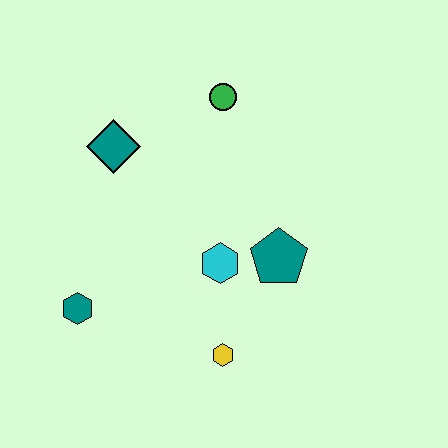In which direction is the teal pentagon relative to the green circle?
The teal pentagon is below the green circle.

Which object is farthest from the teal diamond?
The yellow hexagon is farthest from the teal diamond.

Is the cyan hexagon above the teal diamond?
No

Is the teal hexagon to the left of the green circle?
Yes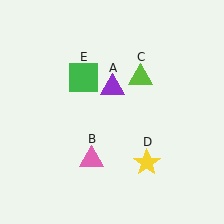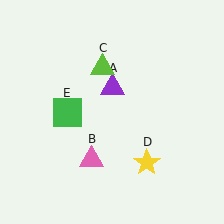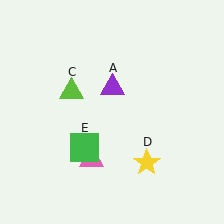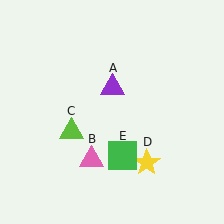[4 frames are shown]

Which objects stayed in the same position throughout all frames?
Purple triangle (object A) and pink triangle (object B) and yellow star (object D) remained stationary.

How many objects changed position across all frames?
2 objects changed position: lime triangle (object C), green square (object E).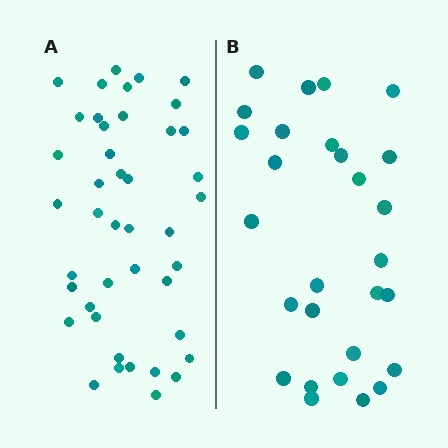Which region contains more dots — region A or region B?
Region A (the left region) has more dots.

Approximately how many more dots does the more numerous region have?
Region A has approximately 15 more dots than region B.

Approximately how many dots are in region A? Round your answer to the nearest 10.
About 40 dots. (The exact count is 43, which rounds to 40.)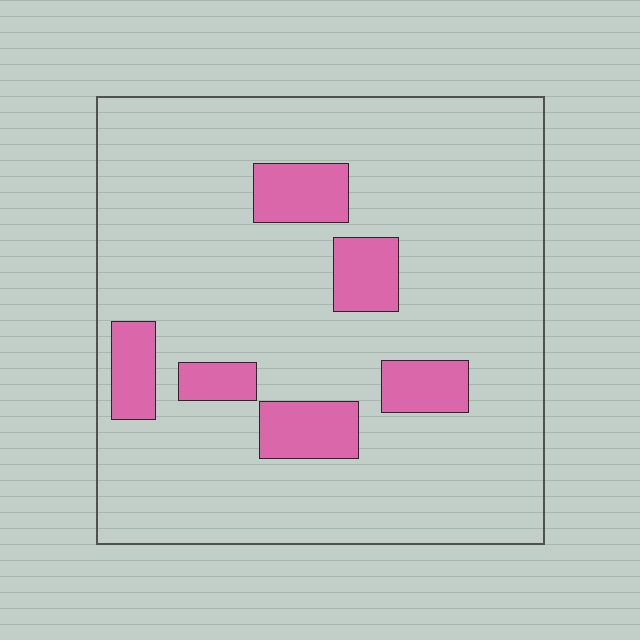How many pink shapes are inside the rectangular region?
6.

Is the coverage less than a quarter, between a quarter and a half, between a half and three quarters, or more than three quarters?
Less than a quarter.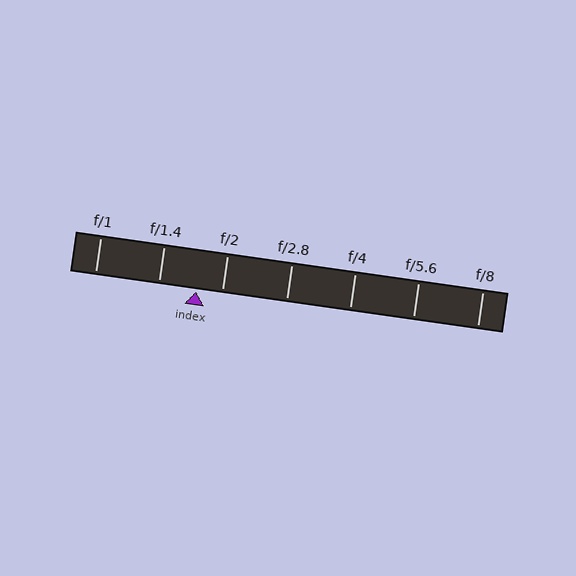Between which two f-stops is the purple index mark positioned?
The index mark is between f/1.4 and f/2.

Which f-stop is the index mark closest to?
The index mark is closest to f/2.